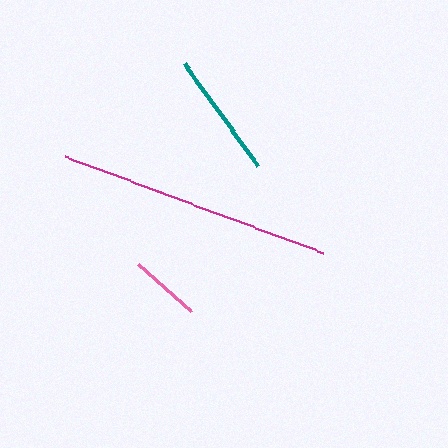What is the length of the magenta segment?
The magenta segment is approximately 275 pixels long.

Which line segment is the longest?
The magenta line is the longest at approximately 275 pixels.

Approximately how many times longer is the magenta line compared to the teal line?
The magenta line is approximately 2.2 times the length of the teal line.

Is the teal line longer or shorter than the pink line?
The teal line is longer than the pink line.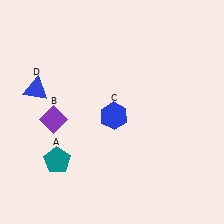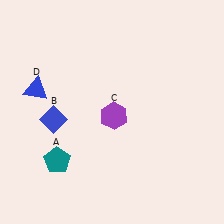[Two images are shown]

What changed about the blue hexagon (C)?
In Image 1, C is blue. In Image 2, it changed to purple.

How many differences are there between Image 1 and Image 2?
There are 2 differences between the two images.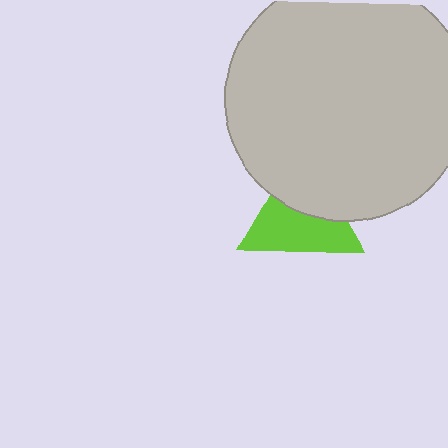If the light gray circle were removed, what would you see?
You would see the complete lime triangle.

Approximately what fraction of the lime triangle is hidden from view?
Roughly 42% of the lime triangle is hidden behind the light gray circle.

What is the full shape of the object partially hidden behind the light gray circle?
The partially hidden object is a lime triangle.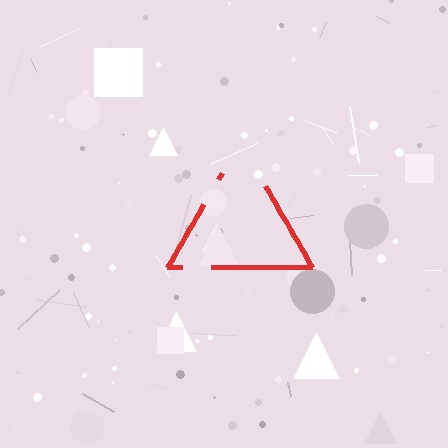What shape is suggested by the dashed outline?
The dashed outline suggests a triangle.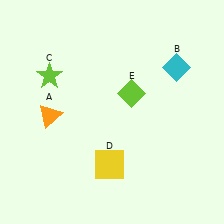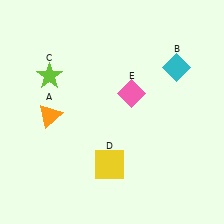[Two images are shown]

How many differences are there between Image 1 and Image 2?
There is 1 difference between the two images.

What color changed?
The diamond (E) changed from lime in Image 1 to pink in Image 2.